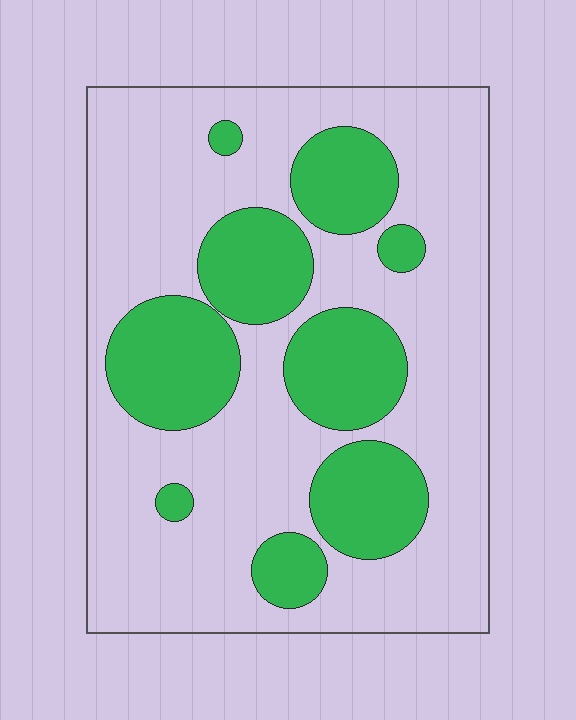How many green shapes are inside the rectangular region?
9.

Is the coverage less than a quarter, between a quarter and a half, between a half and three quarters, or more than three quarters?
Between a quarter and a half.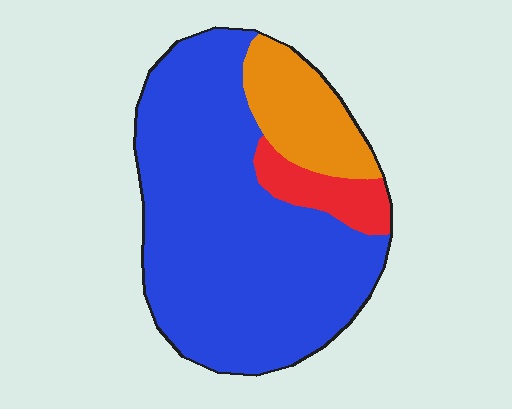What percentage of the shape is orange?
Orange covers 16% of the shape.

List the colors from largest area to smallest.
From largest to smallest: blue, orange, red.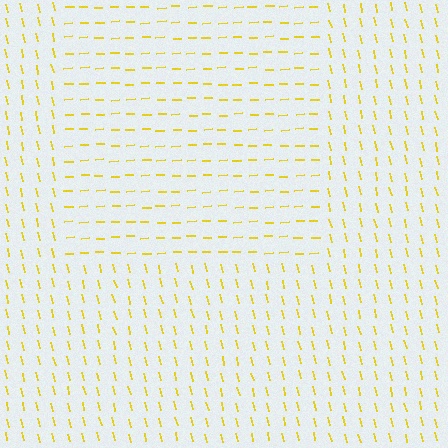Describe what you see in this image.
The image is filled with small yellow line segments. A rectangle region in the image has lines oriented differently from the surrounding lines, creating a visible texture boundary.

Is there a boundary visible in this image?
Yes, there is a texture boundary formed by a change in line orientation.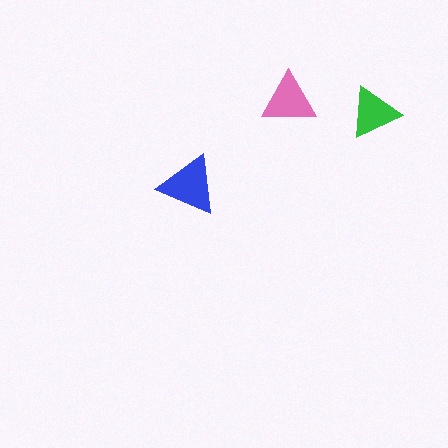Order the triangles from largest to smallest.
the blue one, the pink one, the green one.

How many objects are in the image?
There are 3 objects in the image.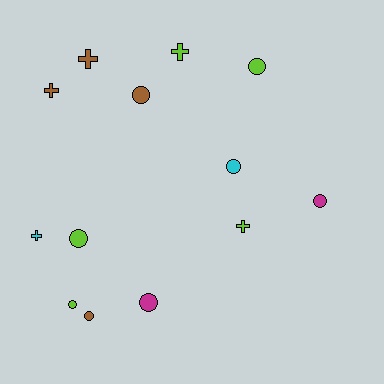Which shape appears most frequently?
Circle, with 8 objects.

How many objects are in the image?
There are 13 objects.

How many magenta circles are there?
There are 2 magenta circles.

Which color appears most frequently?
Lime, with 5 objects.